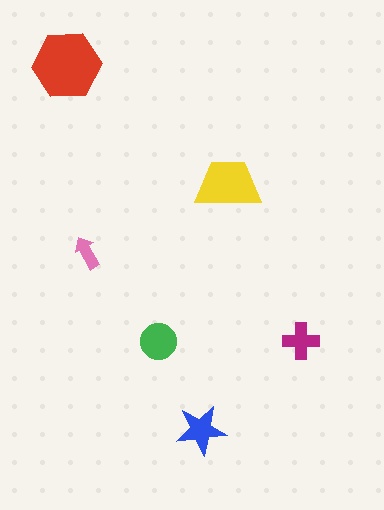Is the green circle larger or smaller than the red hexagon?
Smaller.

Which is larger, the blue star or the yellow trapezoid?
The yellow trapezoid.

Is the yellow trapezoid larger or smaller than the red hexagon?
Smaller.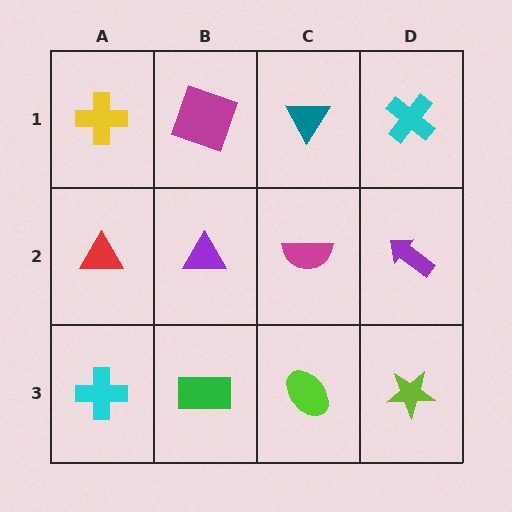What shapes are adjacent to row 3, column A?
A red triangle (row 2, column A), a green rectangle (row 3, column B).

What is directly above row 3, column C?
A magenta semicircle.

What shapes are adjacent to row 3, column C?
A magenta semicircle (row 2, column C), a green rectangle (row 3, column B), a lime star (row 3, column D).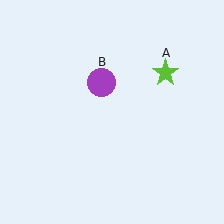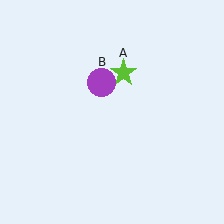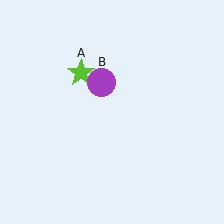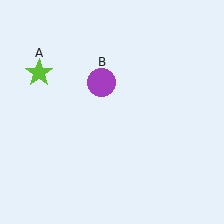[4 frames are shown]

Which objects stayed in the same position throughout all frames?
Purple circle (object B) remained stationary.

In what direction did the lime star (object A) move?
The lime star (object A) moved left.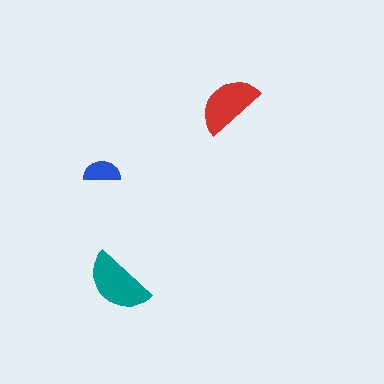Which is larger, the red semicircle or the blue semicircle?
The red one.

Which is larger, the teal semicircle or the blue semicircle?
The teal one.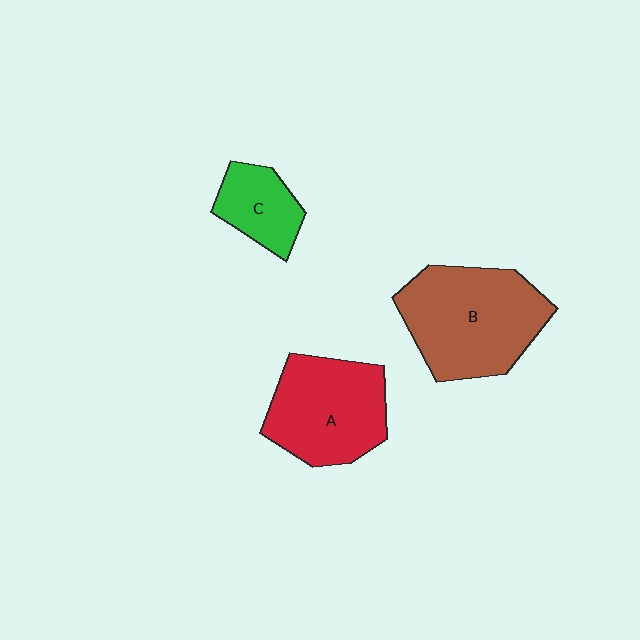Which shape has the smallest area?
Shape C (green).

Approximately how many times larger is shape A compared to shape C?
Approximately 2.0 times.